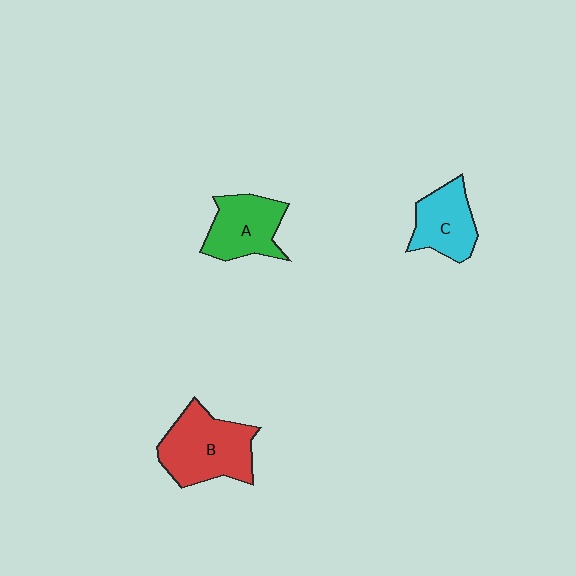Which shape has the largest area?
Shape B (red).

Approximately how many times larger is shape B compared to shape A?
Approximately 1.3 times.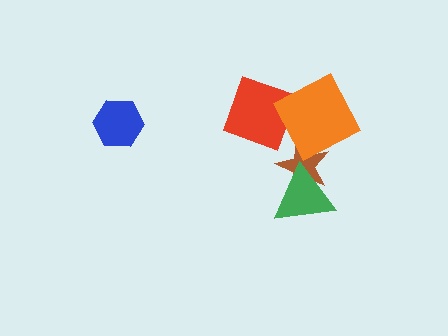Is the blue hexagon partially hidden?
No, no other shape covers it.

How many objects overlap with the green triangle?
1 object overlaps with the green triangle.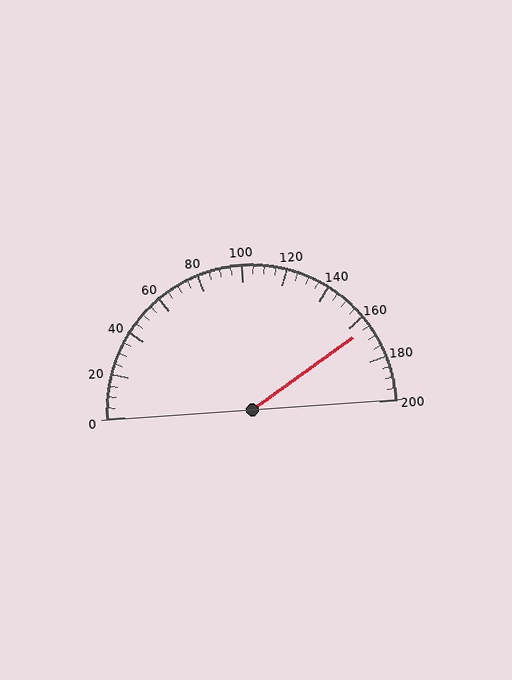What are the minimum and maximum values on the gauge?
The gauge ranges from 0 to 200.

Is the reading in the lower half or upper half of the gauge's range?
The reading is in the upper half of the range (0 to 200).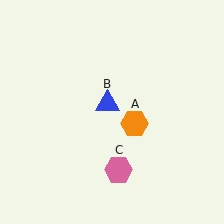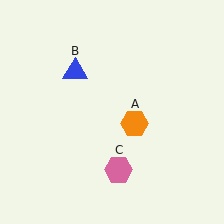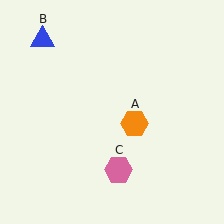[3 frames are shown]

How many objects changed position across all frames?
1 object changed position: blue triangle (object B).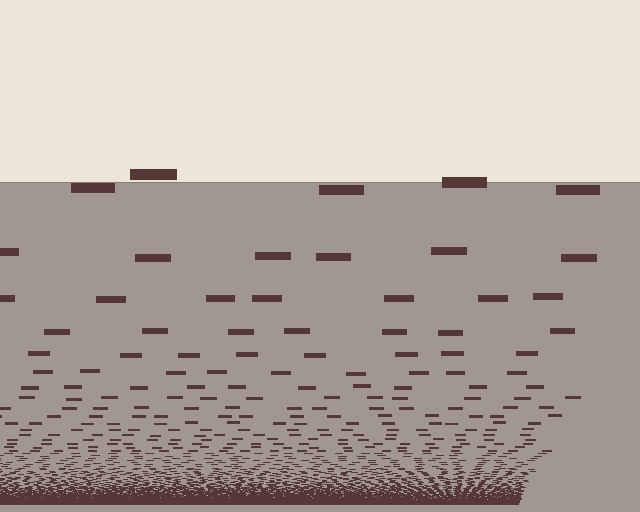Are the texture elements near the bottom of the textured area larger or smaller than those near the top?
Smaller. The gradient is inverted — elements near the bottom are smaller and denser.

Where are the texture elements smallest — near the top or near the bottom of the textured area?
Near the bottom.